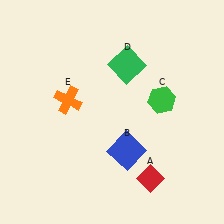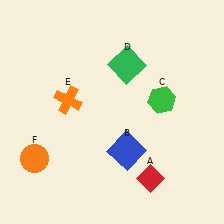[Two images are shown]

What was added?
An orange circle (F) was added in Image 2.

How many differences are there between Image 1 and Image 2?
There is 1 difference between the two images.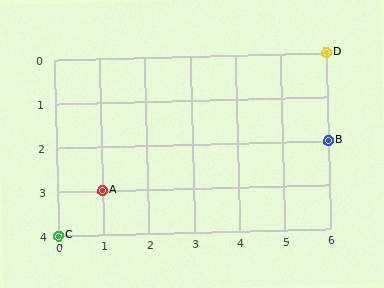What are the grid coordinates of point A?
Point A is at grid coordinates (1, 3).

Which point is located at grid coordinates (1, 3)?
Point A is at (1, 3).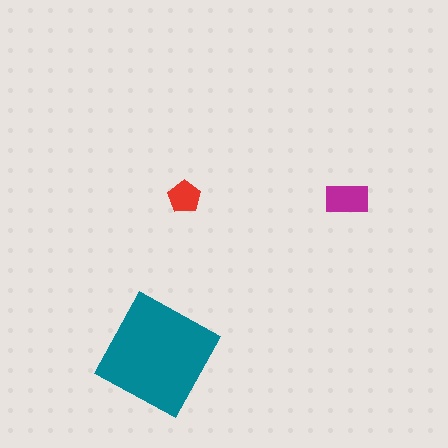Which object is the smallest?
The red pentagon.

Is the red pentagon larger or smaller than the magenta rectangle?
Smaller.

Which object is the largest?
The teal square.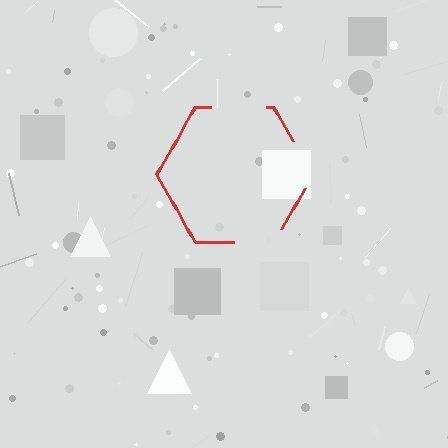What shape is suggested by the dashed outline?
The dashed outline suggests a hexagon.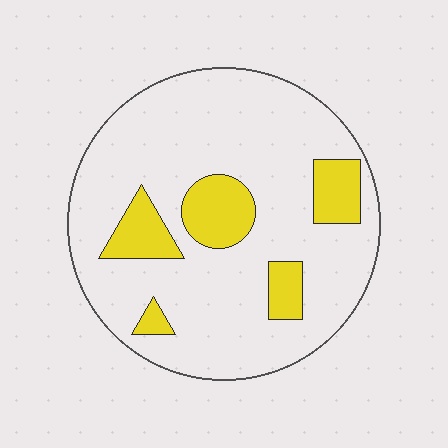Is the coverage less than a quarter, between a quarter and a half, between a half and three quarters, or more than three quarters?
Less than a quarter.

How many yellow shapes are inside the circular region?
5.